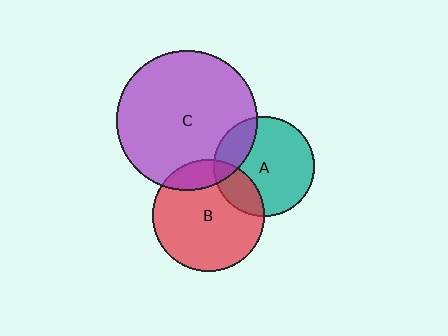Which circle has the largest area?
Circle C (purple).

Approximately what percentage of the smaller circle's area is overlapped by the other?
Approximately 15%.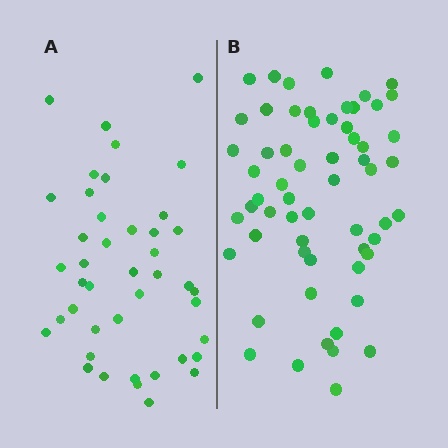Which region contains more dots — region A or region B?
Region B (the right region) has more dots.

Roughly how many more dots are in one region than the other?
Region B has approximately 15 more dots than region A.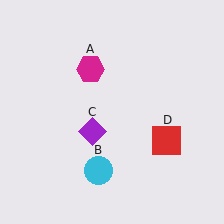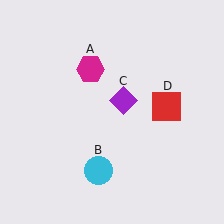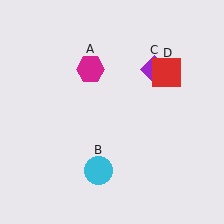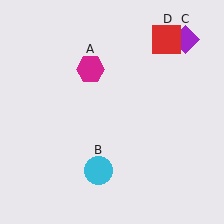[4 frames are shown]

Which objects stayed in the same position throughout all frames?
Magenta hexagon (object A) and cyan circle (object B) remained stationary.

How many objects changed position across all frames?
2 objects changed position: purple diamond (object C), red square (object D).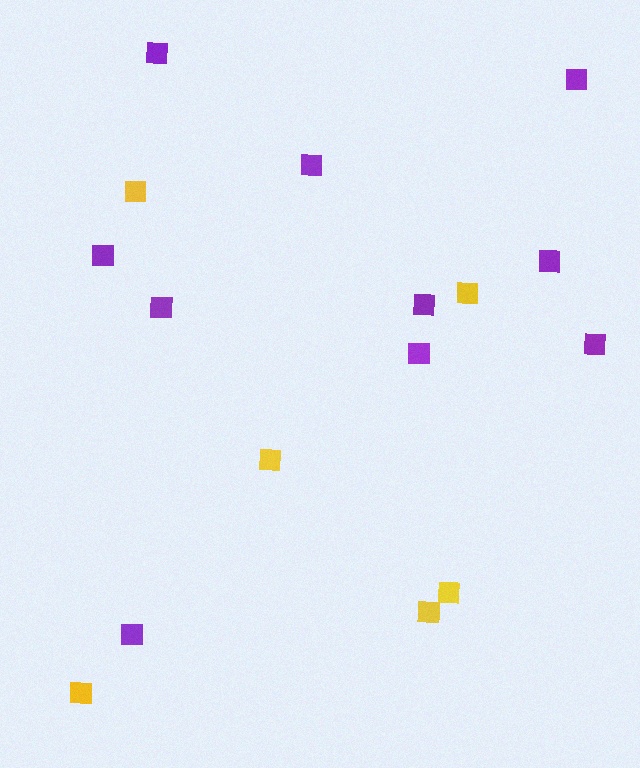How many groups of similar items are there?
There are 2 groups: one group of yellow squares (6) and one group of purple squares (10).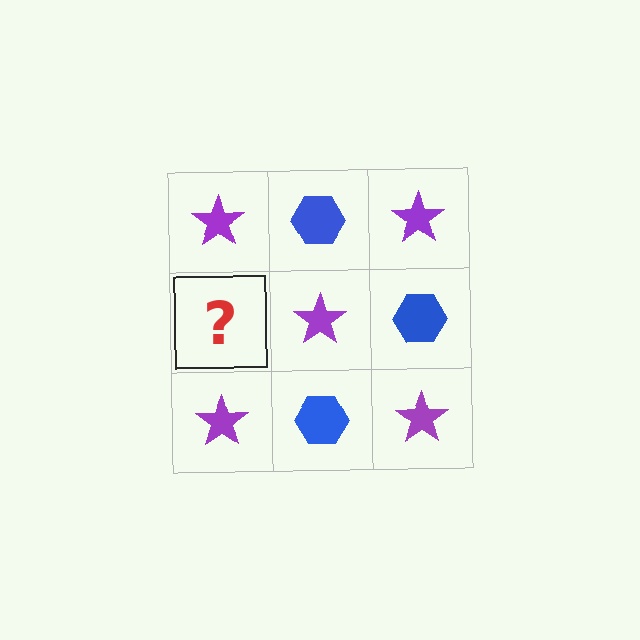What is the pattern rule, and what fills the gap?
The rule is that it alternates purple star and blue hexagon in a checkerboard pattern. The gap should be filled with a blue hexagon.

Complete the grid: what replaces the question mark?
The question mark should be replaced with a blue hexagon.